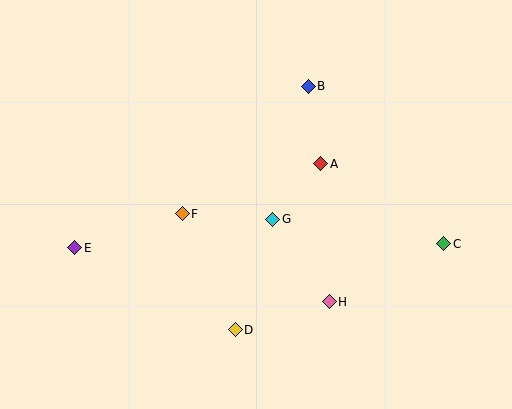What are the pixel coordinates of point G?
Point G is at (273, 219).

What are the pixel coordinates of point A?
Point A is at (321, 164).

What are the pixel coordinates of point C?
Point C is at (444, 244).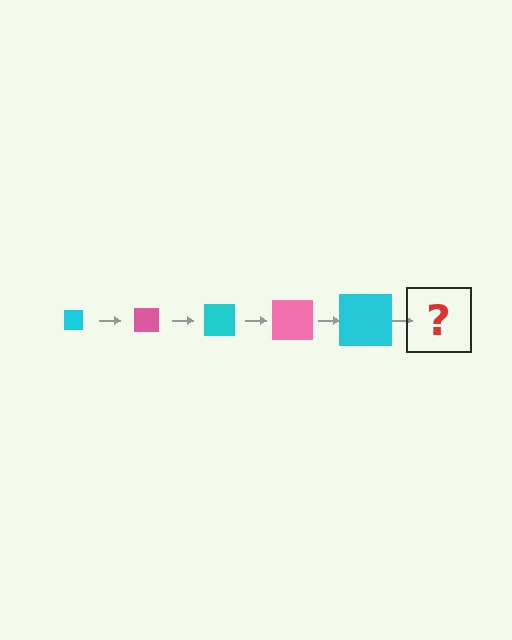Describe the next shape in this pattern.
It should be a pink square, larger than the previous one.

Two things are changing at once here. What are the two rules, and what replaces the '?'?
The two rules are that the square grows larger each step and the color cycles through cyan and pink. The '?' should be a pink square, larger than the previous one.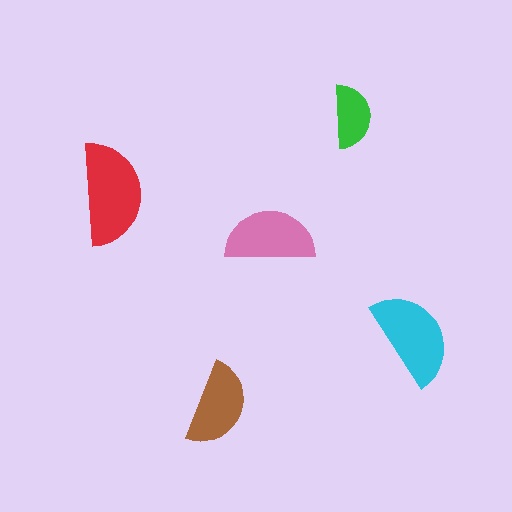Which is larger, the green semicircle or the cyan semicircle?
The cyan one.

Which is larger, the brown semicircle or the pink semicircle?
The pink one.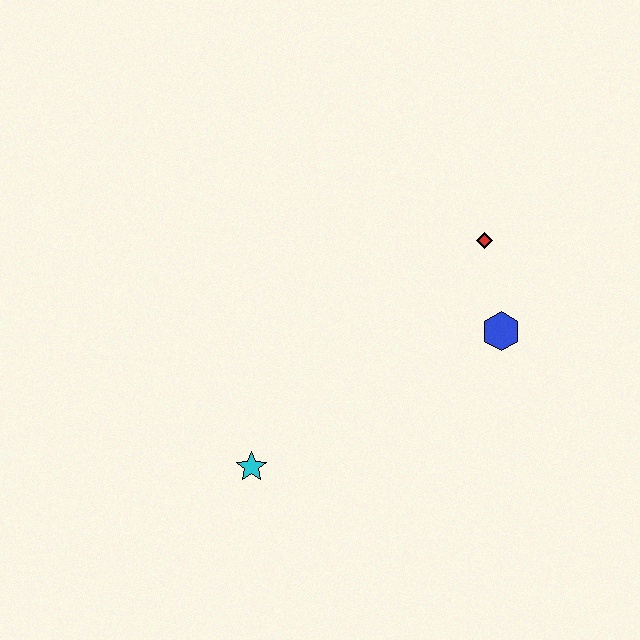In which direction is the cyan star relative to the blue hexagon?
The cyan star is to the left of the blue hexagon.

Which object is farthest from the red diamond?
The cyan star is farthest from the red diamond.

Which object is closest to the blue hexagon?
The red diamond is closest to the blue hexagon.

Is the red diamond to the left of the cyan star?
No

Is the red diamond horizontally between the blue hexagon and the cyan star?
Yes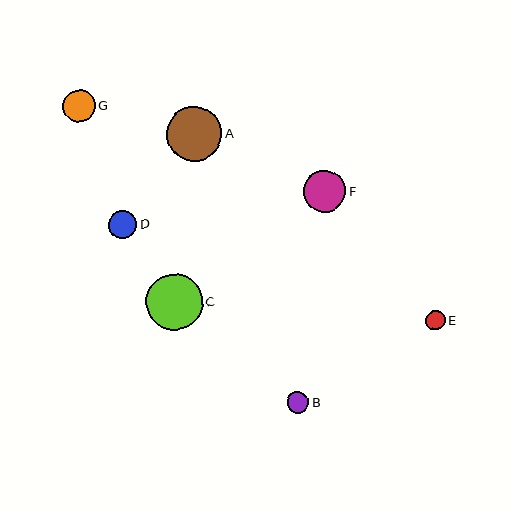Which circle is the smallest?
Circle E is the smallest with a size of approximately 19 pixels.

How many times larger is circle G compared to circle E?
Circle G is approximately 1.7 times the size of circle E.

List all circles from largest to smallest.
From largest to smallest: C, A, F, G, D, B, E.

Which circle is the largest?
Circle C is the largest with a size of approximately 57 pixels.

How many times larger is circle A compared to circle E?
Circle A is approximately 2.9 times the size of circle E.